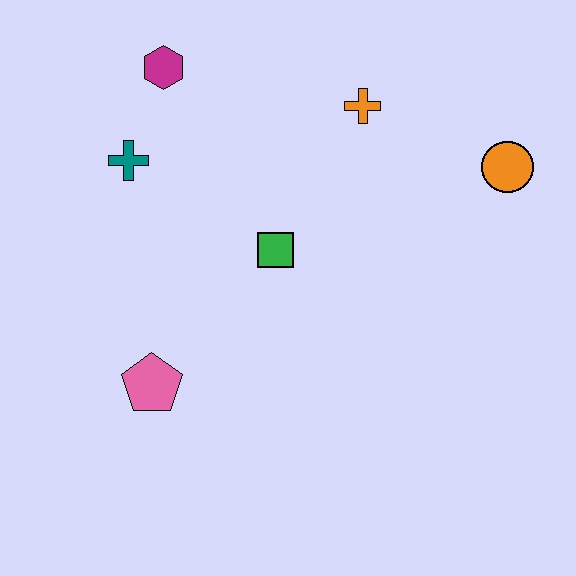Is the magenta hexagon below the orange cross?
No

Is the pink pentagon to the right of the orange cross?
No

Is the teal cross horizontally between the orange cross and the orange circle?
No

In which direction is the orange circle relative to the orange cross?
The orange circle is to the right of the orange cross.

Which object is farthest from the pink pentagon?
The orange circle is farthest from the pink pentagon.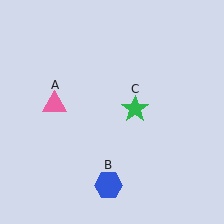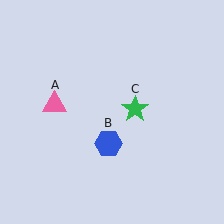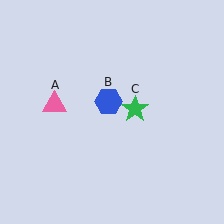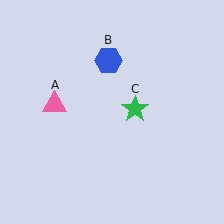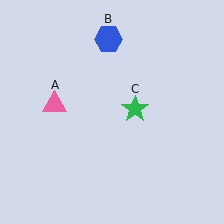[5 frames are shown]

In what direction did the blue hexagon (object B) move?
The blue hexagon (object B) moved up.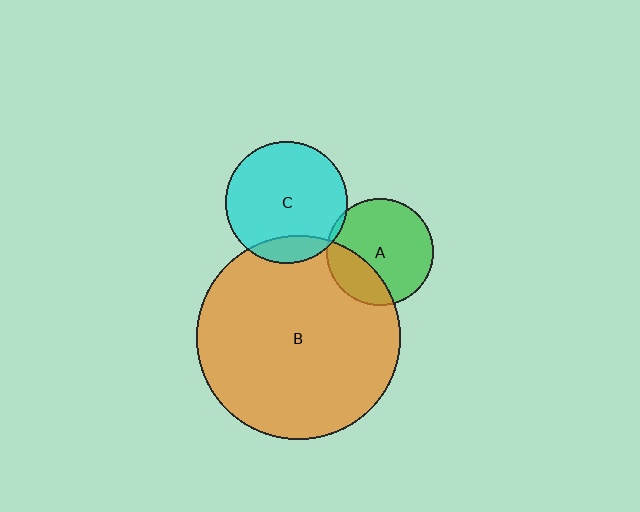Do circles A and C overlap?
Yes.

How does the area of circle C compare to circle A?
Approximately 1.3 times.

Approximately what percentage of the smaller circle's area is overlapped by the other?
Approximately 5%.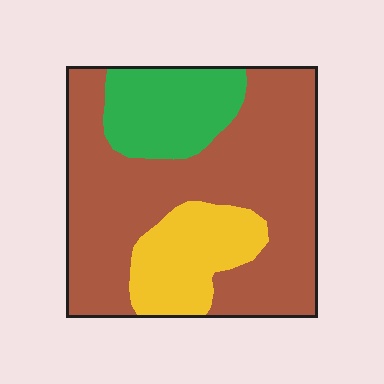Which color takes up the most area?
Brown, at roughly 65%.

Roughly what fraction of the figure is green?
Green covers about 20% of the figure.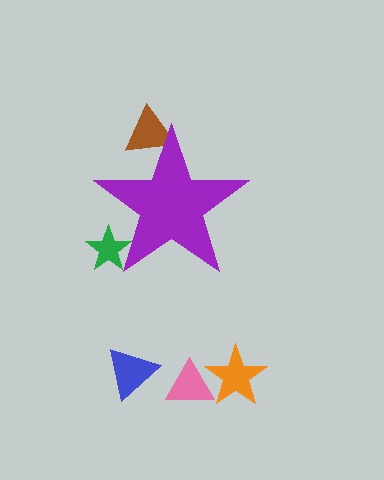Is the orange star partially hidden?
No, the orange star is fully visible.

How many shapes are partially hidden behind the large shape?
2 shapes are partially hidden.